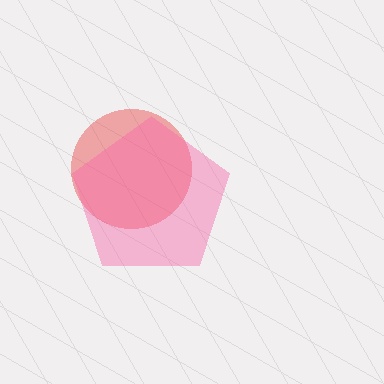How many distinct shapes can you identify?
There are 2 distinct shapes: a red circle, a pink pentagon.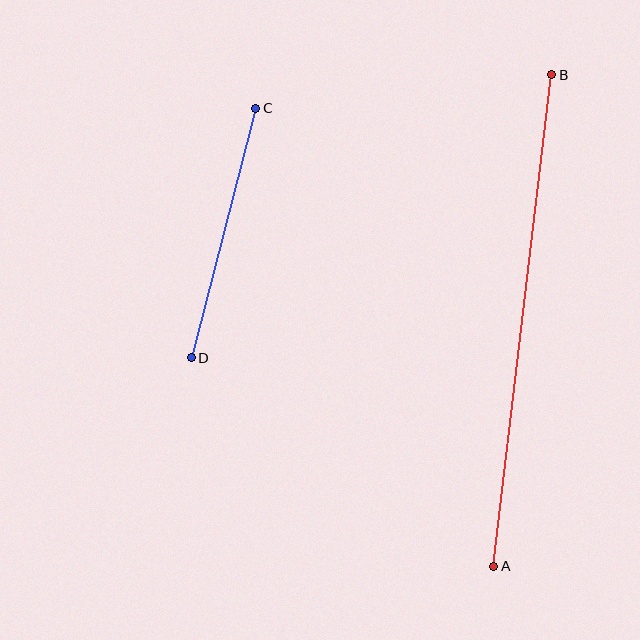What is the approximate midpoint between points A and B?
The midpoint is at approximately (523, 321) pixels.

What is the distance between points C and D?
The distance is approximately 258 pixels.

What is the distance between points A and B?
The distance is approximately 495 pixels.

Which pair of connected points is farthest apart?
Points A and B are farthest apart.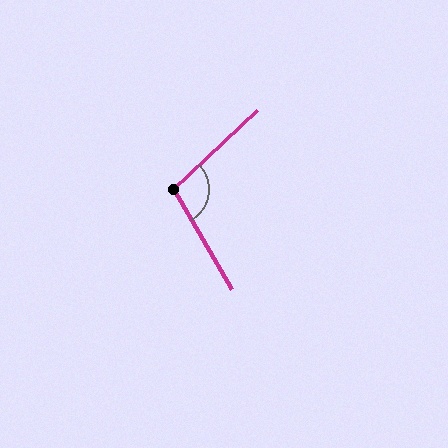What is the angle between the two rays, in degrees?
Approximately 103 degrees.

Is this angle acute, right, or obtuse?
It is obtuse.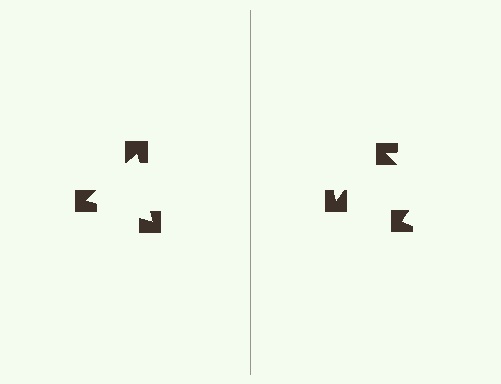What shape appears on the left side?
An illusory triangle.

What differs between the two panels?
The notched squares are positioned identically on both sides; only the wedge orientations differ. On the left they align to a triangle; on the right they are misaligned.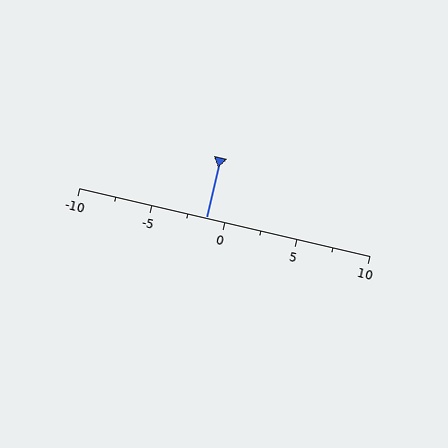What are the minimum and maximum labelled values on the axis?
The axis runs from -10 to 10.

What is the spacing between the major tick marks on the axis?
The major ticks are spaced 5 apart.